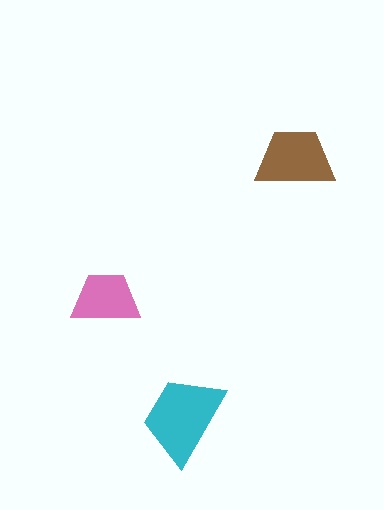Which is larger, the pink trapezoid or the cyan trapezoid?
The cyan one.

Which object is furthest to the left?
The pink trapezoid is leftmost.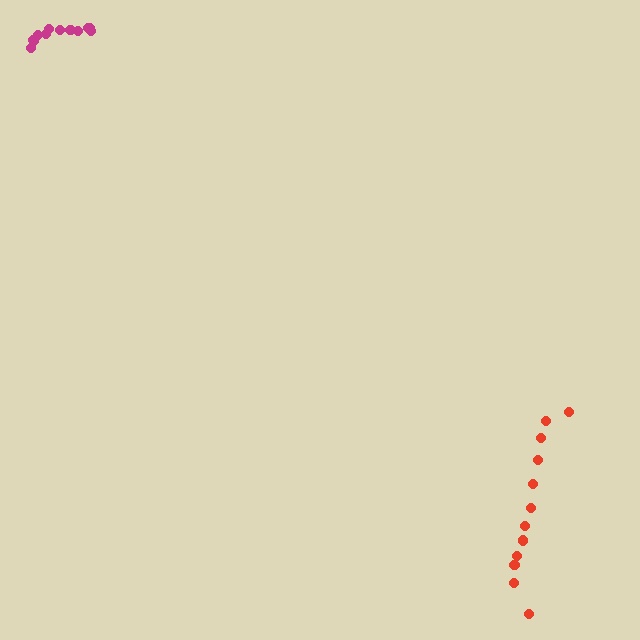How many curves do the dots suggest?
There are 2 distinct paths.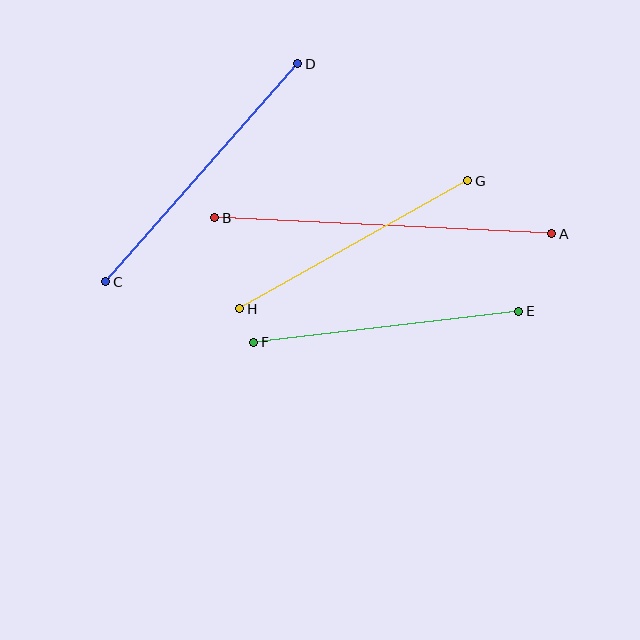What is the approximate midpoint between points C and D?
The midpoint is at approximately (202, 173) pixels.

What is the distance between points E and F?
The distance is approximately 267 pixels.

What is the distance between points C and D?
The distance is approximately 290 pixels.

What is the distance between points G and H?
The distance is approximately 261 pixels.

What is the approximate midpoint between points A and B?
The midpoint is at approximately (383, 226) pixels.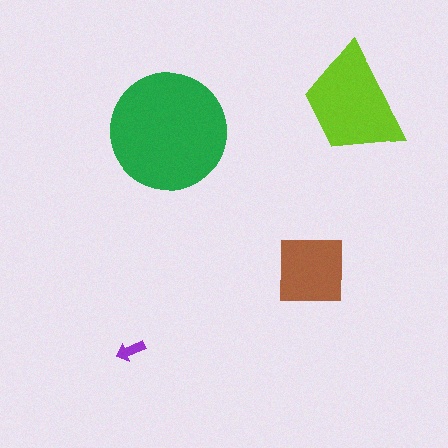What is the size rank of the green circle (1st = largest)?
1st.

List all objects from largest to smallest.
The green circle, the lime trapezoid, the brown square, the purple arrow.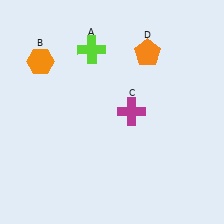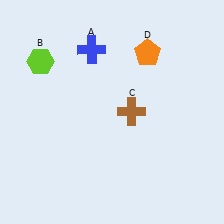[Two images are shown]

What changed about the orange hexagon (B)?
In Image 1, B is orange. In Image 2, it changed to lime.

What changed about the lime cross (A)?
In Image 1, A is lime. In Image 2, it changed to blue.